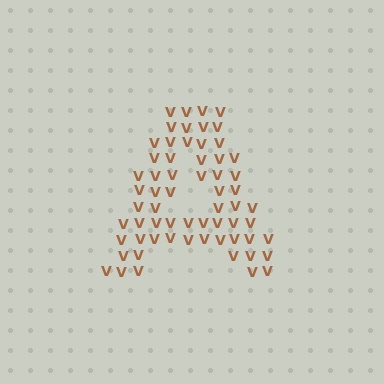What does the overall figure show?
The overall figure shows the letter A.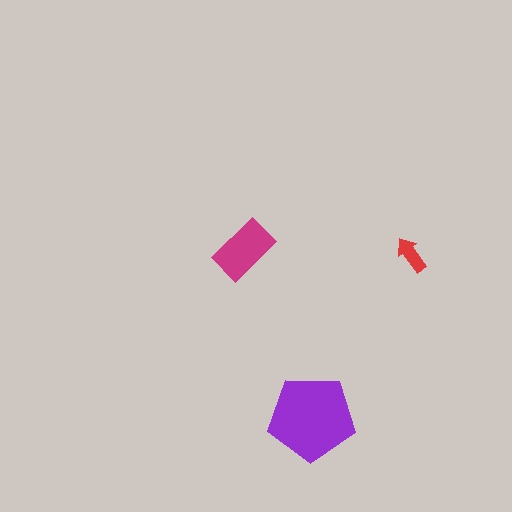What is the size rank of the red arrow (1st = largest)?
3rd.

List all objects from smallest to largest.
The red arrow, the magenta rectangle, the purple pentagon.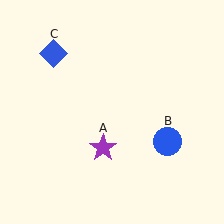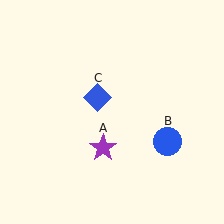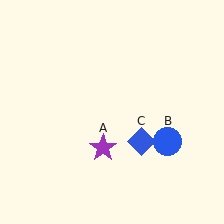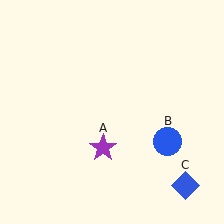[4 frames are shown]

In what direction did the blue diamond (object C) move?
The blue diamond (object C) moved down and to the right.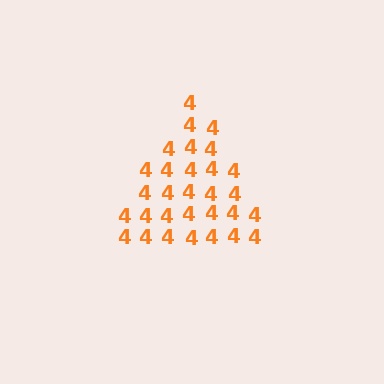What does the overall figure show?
The overall figure shows a triangle.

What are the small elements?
The small elements are digit 4's.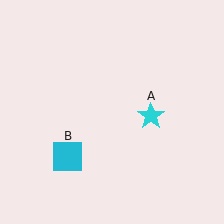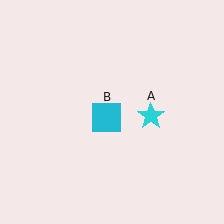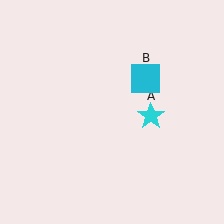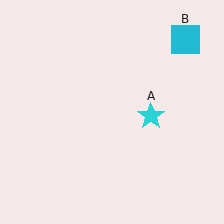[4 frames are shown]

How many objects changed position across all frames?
1 object changed position: cyan square (object B).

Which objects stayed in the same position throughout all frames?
Cyan star (object A) remained stationary.